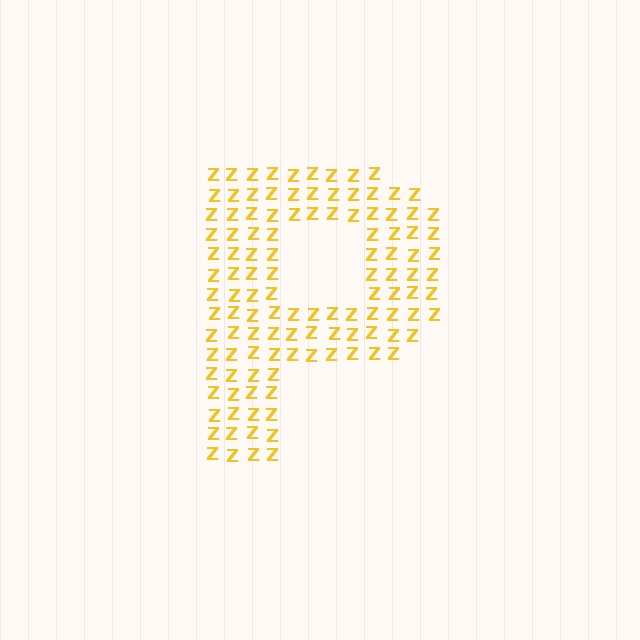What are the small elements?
The small elements are letter Z's.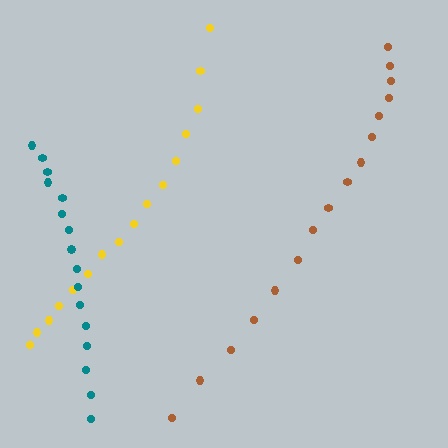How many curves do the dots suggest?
There are 3 distinct paths.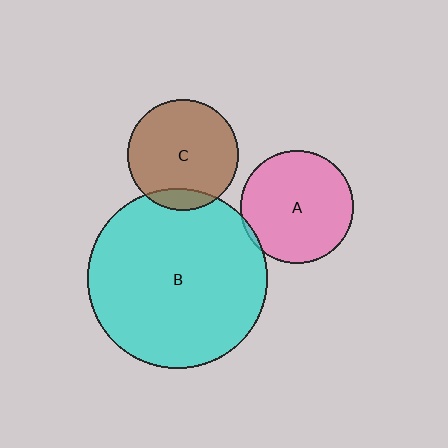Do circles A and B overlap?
Yes.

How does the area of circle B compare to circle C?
Approximately 2.7 times.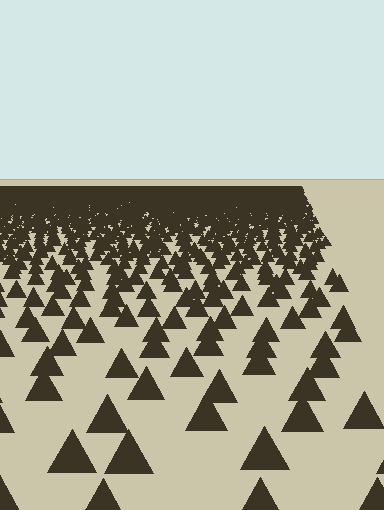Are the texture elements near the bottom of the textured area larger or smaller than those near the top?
Larger. Near the bottom, elements are closer to the viewer and appear at a bigger on-screen size.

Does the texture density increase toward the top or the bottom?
Density increases toward the top.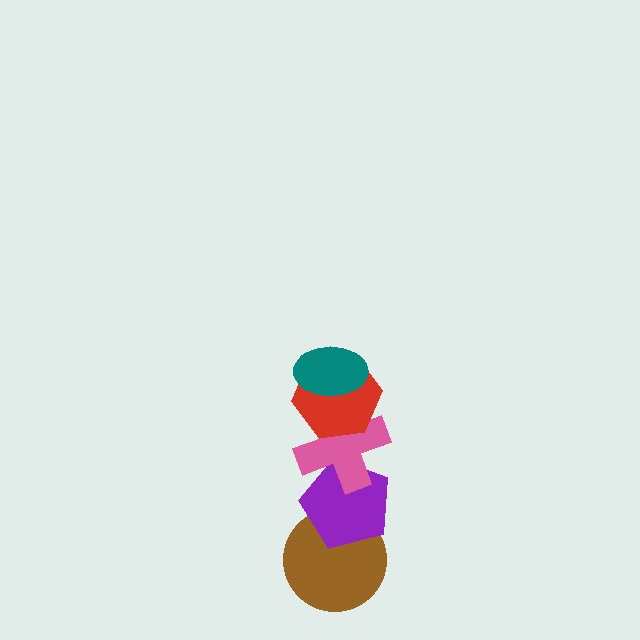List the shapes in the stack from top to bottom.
From top to bottom: the teal ellipse, the red hexagon, the pink cross, the purple pentagon, the brown circle.